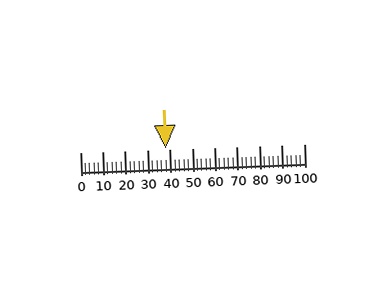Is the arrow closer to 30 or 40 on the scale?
The arrow is closer to 40.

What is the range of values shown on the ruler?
The ruler shows values from 0 to 100.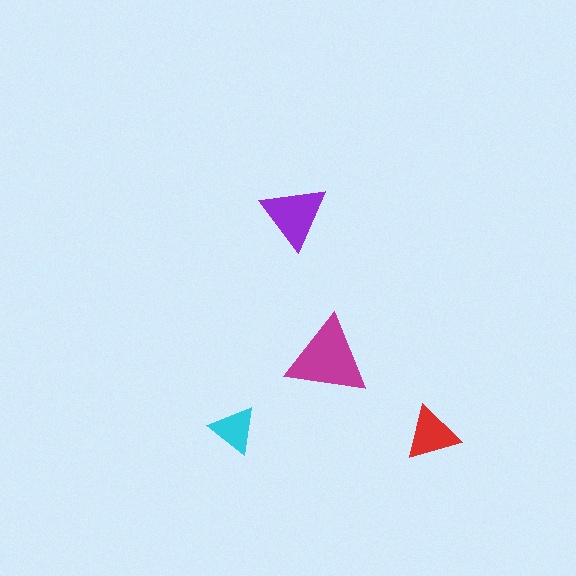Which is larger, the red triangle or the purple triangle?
The purple one.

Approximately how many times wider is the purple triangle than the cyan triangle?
About 1.5 times wider.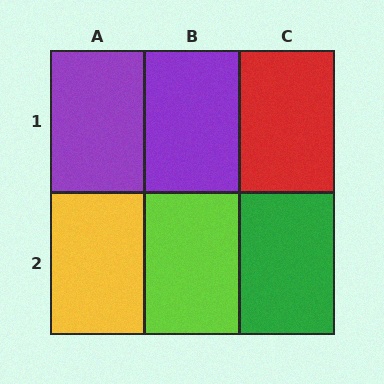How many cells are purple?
2 cells are purple.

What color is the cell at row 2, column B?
Lime.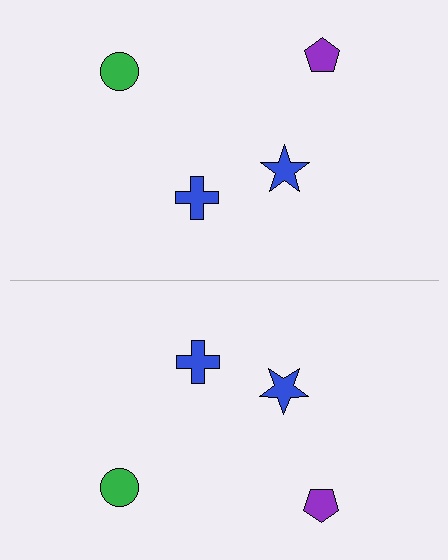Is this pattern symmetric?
Yes, this pattern has bilateral (reflection) symmetry.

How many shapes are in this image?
There are 8 shapes in this image.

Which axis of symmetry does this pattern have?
The pattern has a horizontal axis of symmetry running through the center of the image.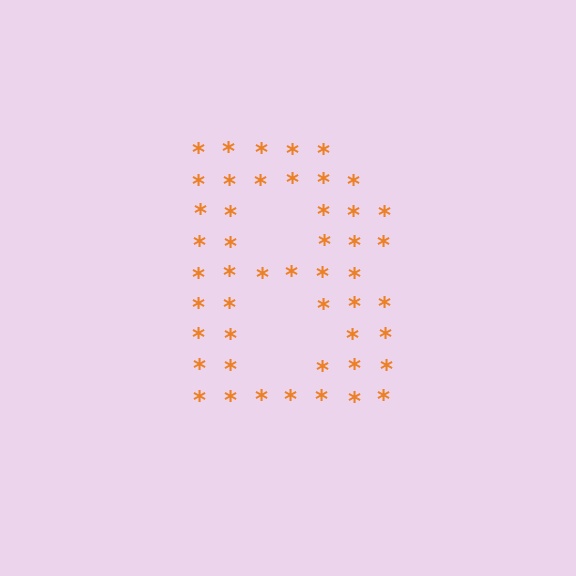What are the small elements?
The small elements are asterisks.